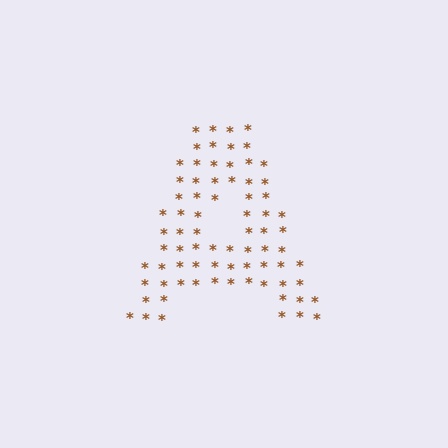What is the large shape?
The large shape is the letter A.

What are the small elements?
The small elements are asterisks.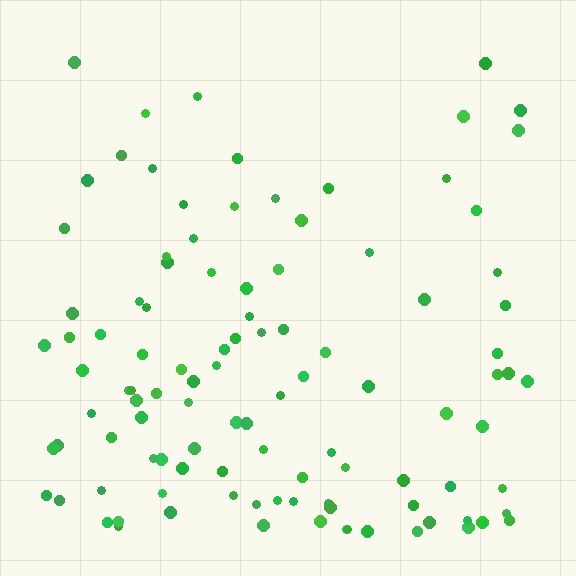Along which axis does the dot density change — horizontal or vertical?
Vertical.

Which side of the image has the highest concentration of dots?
The bottom.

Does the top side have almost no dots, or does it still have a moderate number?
Still a moderate number, just noticeably fewer than the bottom.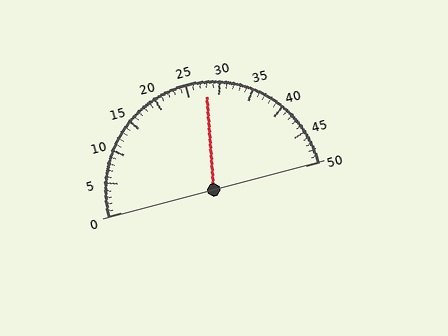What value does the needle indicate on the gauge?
The needle indicates approximately 28.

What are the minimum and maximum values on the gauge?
The gauge ranges from 0 to 50.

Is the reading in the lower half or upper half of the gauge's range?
The reading is in the upper half of the range (0 to 50).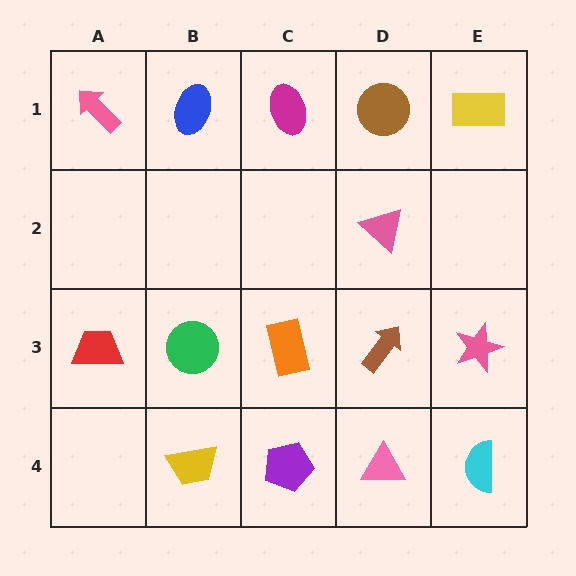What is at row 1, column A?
A pink arrow.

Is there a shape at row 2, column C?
No, that cell is empty.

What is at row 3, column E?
A pink star.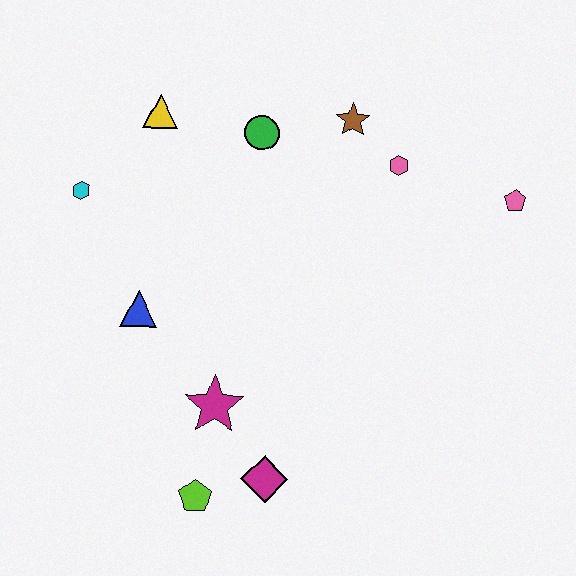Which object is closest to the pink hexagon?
The brown star is closest to the pink hexagon.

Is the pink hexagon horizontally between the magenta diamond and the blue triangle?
No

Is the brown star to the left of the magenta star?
No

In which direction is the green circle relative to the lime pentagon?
The green circle is above the lime pentagon.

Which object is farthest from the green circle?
The lime pentagon is farthest from the green circle.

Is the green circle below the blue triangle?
No